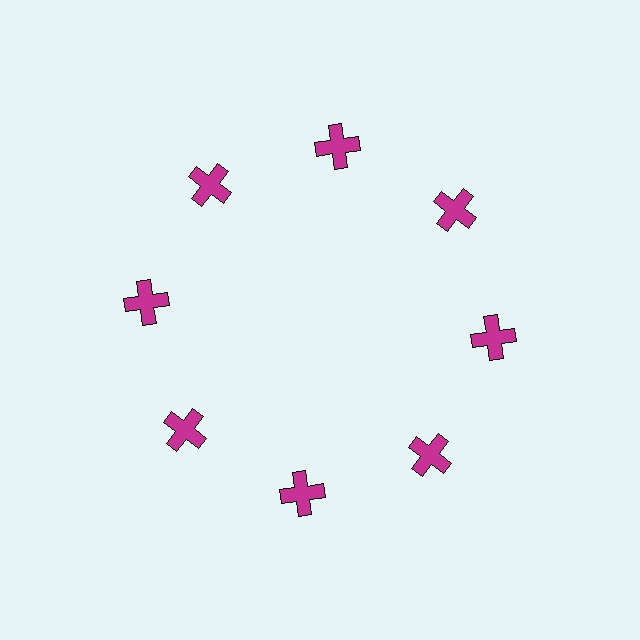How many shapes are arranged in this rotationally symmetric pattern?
There are 8 shapes, arranged in 8 groups of 1.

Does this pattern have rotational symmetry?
Yes, this pattern has 8-fold rotational symmetry. It looks the same after rotating 45 degrees around the center.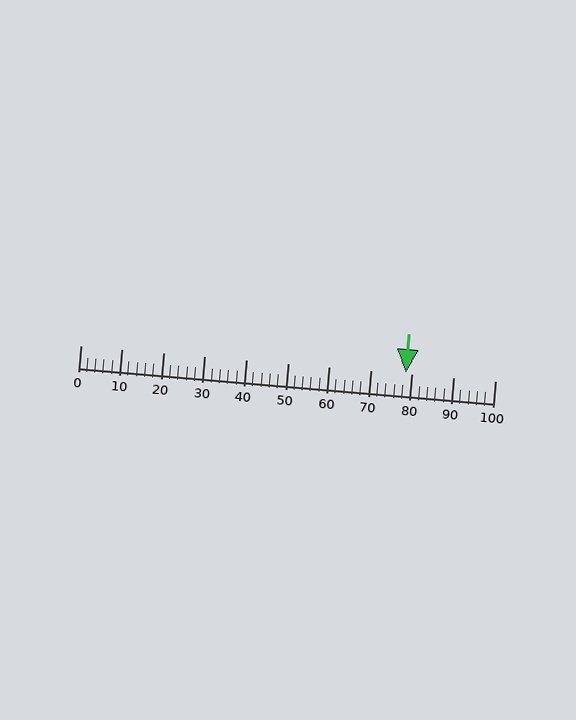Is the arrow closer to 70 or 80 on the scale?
The arrow is closer to 80.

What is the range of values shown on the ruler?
The ruler shows values from 0 to 100.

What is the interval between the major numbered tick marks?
The major tick marks are spaced 10 units apart.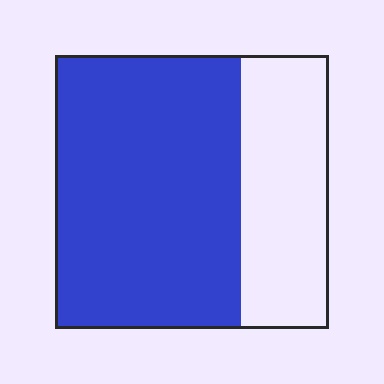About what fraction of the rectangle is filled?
About two thirds (2/3).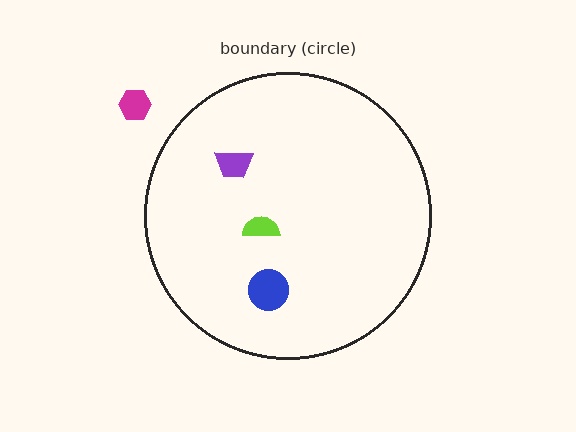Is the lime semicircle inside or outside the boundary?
Inside.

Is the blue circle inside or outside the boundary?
Inside.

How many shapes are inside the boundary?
3 inside, 1 outside.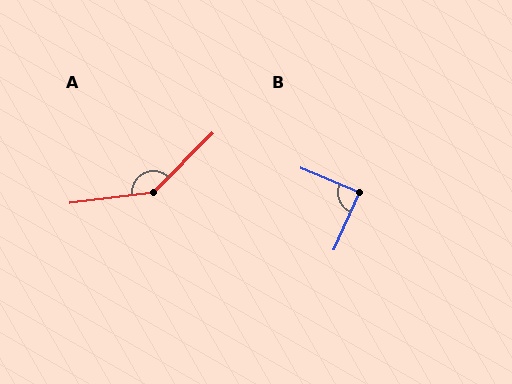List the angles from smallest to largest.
B (89°), A (142°).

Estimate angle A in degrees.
Approximately 142 degrees.